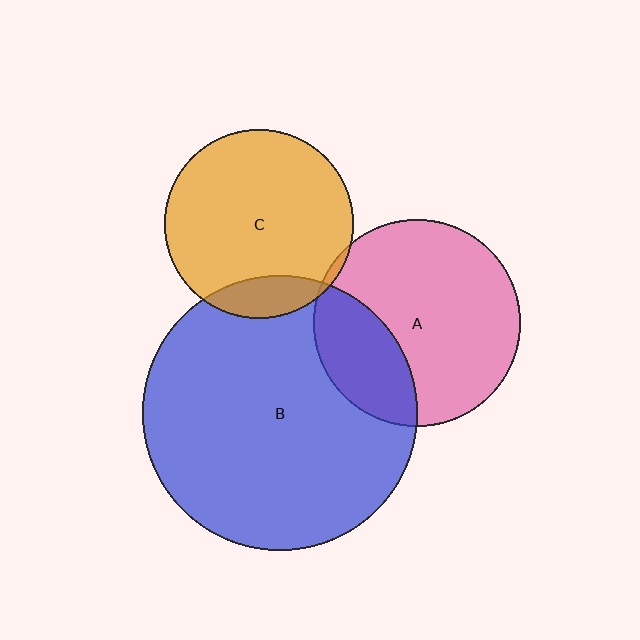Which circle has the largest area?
Circle B (blue).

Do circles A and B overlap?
Yes.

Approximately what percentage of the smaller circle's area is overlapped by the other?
Approximately 30%.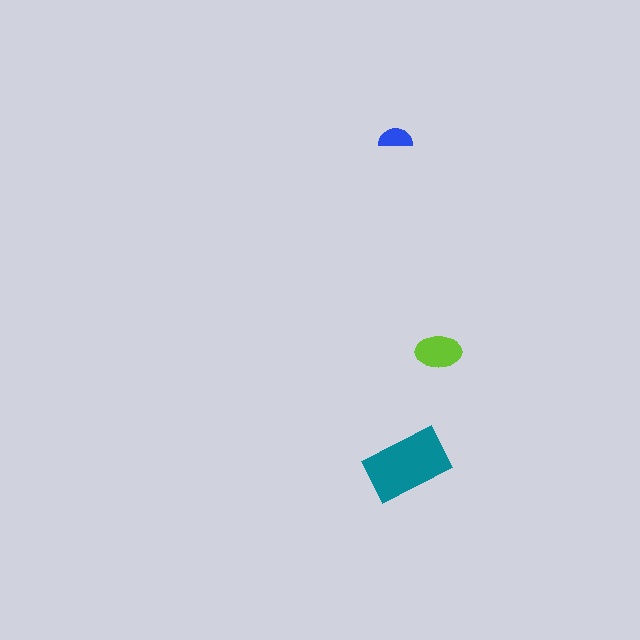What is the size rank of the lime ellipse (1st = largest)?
2nd.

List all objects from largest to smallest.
The teal rectangle, the lime ellipse, the blue semicircle.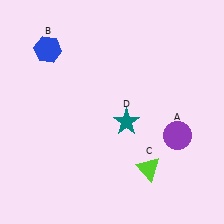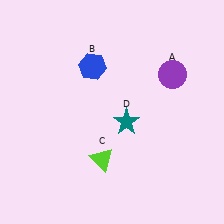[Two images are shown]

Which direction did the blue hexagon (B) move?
The blue hexagon (B) moved right.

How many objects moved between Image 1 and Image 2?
3 objects moved between the two images.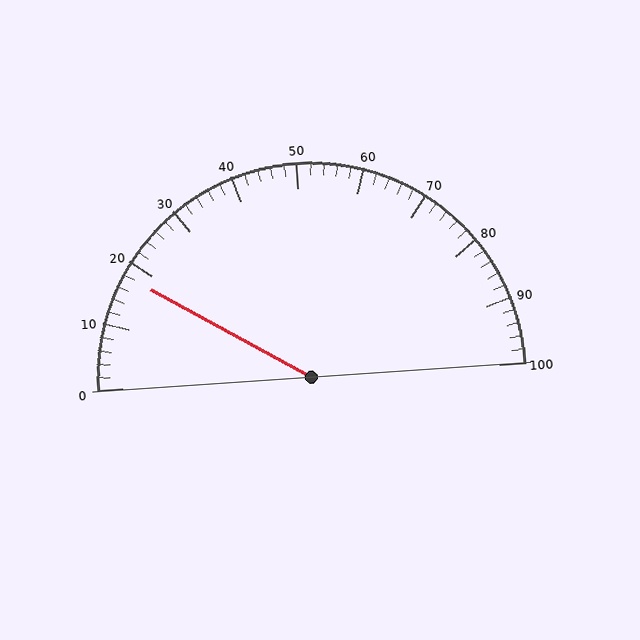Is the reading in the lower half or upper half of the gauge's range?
The reading is in the lower half of the range (0 to 100).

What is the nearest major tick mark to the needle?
The nearest major tick mark is 20.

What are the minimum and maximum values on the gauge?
The gauge ranges from 0 to 100.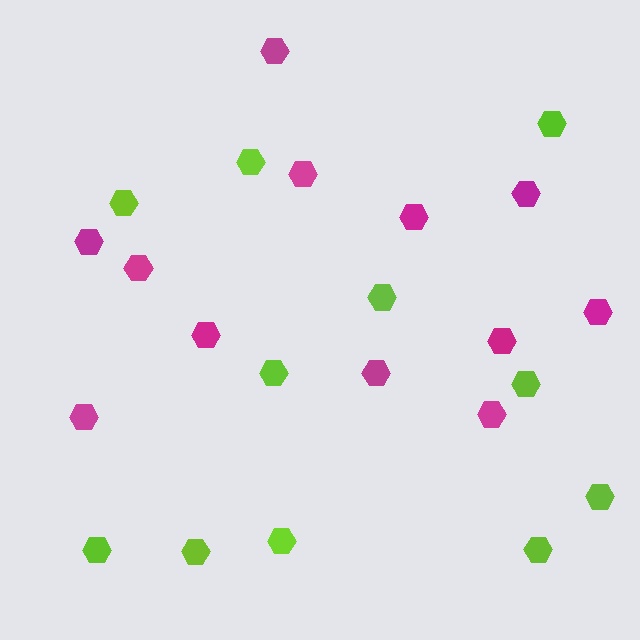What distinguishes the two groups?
There are 2 groups: one group of lime hexagons (11) and one group of magenta hexagons (12).